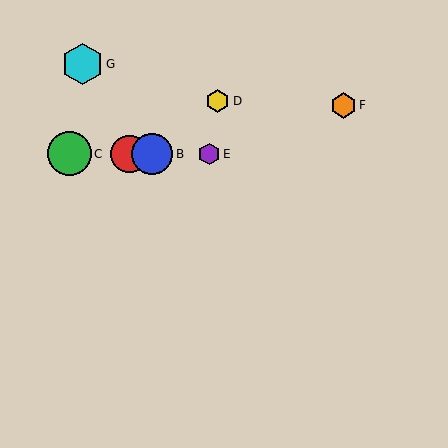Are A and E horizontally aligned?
Yes, both are at y≈154.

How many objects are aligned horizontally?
4 objects (A, B, C, E) are aligned horizontally.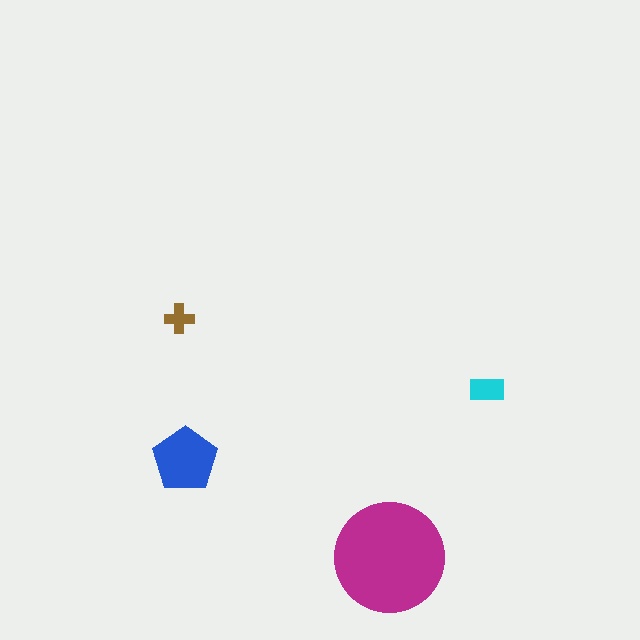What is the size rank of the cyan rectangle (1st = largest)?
3rd.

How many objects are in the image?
There are 4 objects in the image.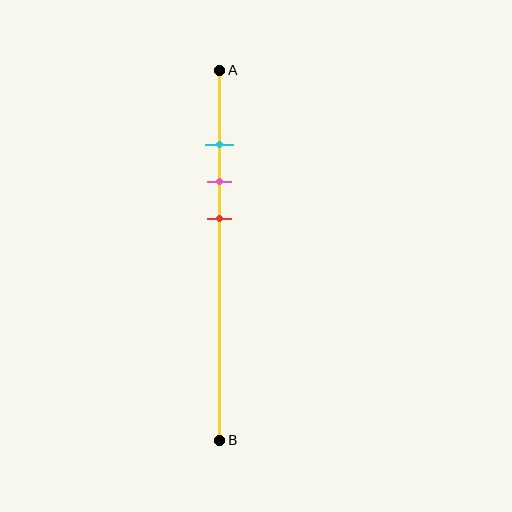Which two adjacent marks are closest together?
The cyan and pink marks are the closest adjacent pair.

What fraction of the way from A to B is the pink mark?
The pink mark is approximately 30% (0.3) of the way from A to B.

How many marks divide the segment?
There are 3 marks dividing the segment.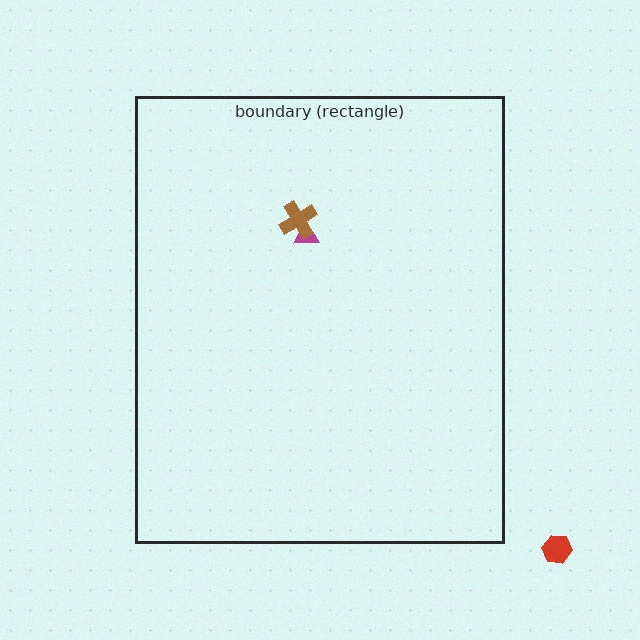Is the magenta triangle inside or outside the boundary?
Inside.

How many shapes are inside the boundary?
2 inside, 1 outside.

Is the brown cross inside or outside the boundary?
Inside.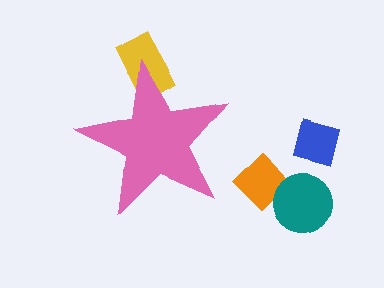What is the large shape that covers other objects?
A pink star.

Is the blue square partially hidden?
No, the blue square is fully visible.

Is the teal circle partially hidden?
No, the teal circle is fully visible.